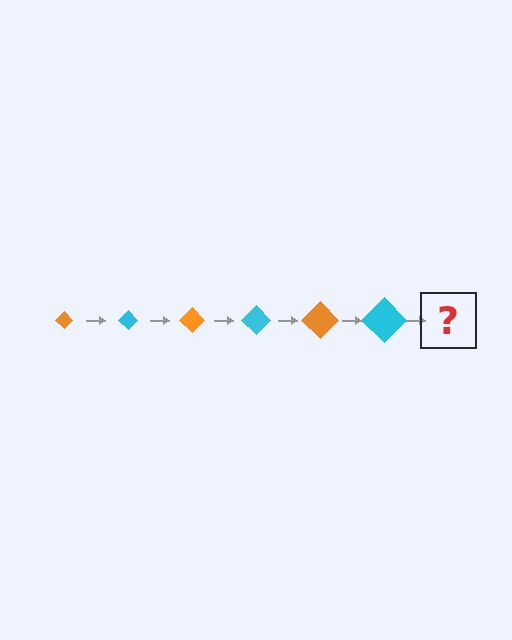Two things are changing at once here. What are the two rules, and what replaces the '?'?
The two rules are that the diamond grows larger each step and the color cycles through orange and cyan. The '?' should be an orange diamond, larger than the previous one.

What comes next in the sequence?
The next element should be an orange diamond, larger than the previous one.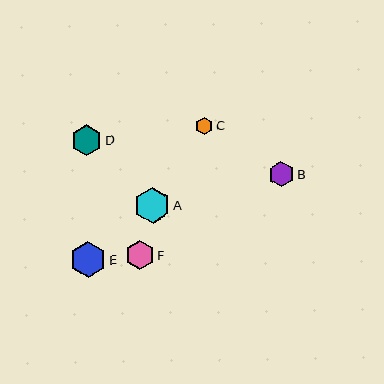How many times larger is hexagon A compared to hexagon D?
Hexagon A is approximately 1.2 times the size of hexagon D.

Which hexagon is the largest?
Hexagon A is the largest with a size of approximately 36 pixels.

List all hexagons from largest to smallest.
From largest to smallest: A, E, D, F, B, C.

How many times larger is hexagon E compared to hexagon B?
Hexagon E is approximately 1.4 times the size of hexagon B.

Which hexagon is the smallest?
Hexagon C is the smallest with a size of approximately 18 pixels.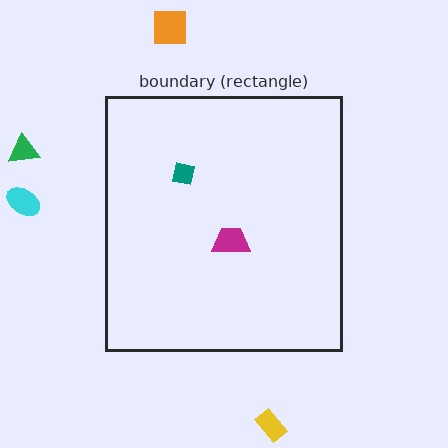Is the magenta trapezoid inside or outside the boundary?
Inside.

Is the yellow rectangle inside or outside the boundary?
Outside.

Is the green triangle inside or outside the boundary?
Outside.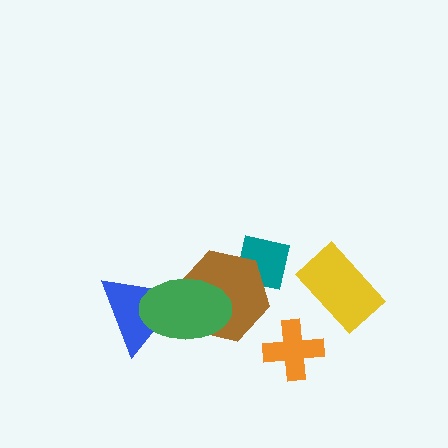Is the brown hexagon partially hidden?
Yes, it is partially covered by another shape.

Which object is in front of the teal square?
The brown hexagon is in front of the teal square.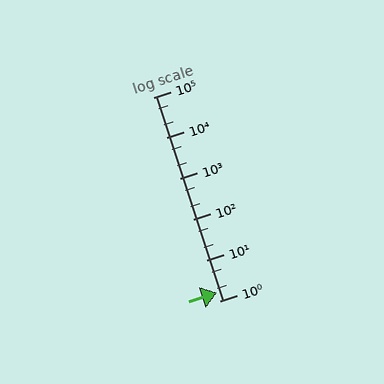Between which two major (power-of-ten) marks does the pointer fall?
The pointer is between 1 and 10.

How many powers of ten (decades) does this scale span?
The scale spans 5 decades, from 1 to 100000.